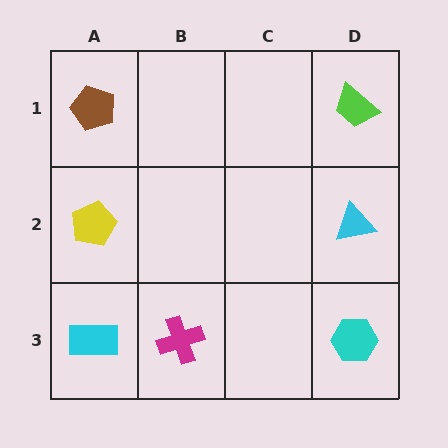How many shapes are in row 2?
2 shapes.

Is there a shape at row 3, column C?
No, that cell is empty.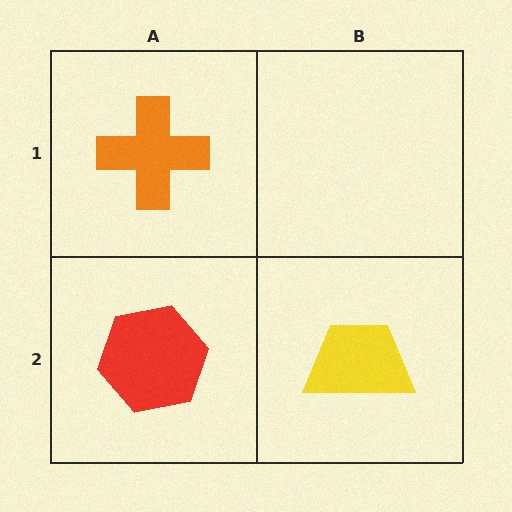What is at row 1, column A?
An orange cross.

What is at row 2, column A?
A red hexagon.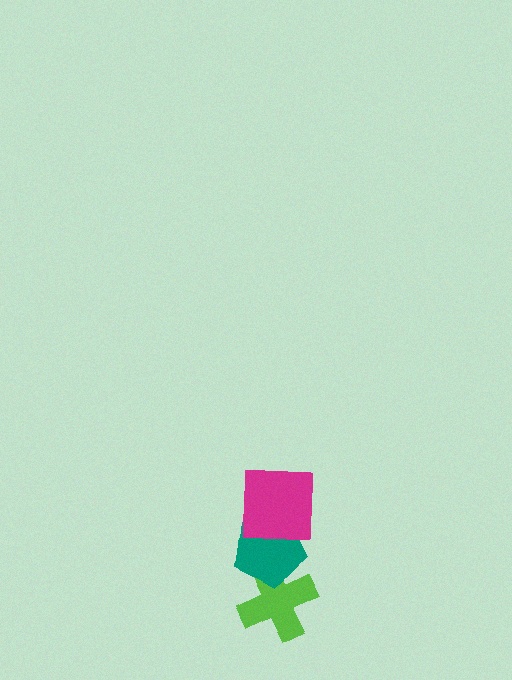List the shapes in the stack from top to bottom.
From top to bottom: the magenta square, the teal pentagon, the lime cross.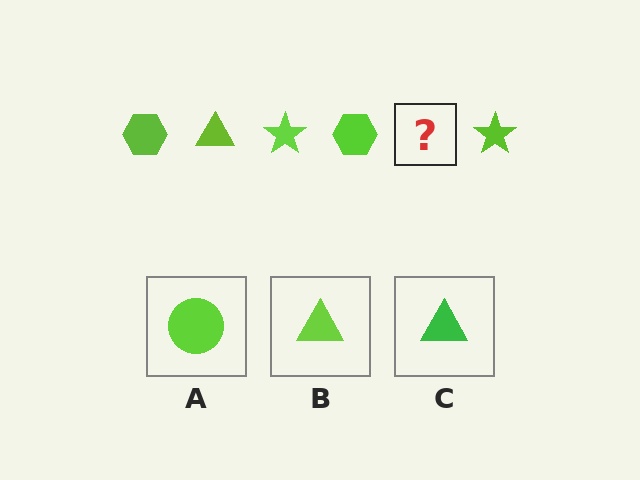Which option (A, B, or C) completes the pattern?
B.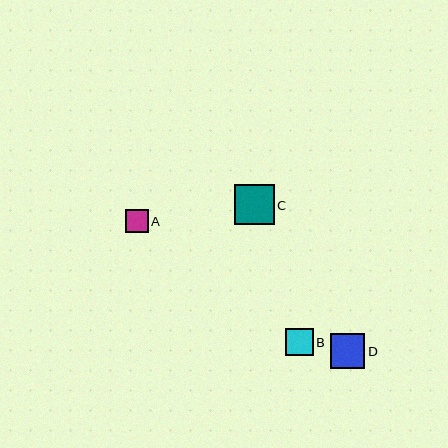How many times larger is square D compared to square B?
Square D is approximately 1.3 times the size of square B.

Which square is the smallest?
Square A is the smallest with a size of approximately 23 pixels.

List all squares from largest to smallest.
From largest to smallest: C, D, B, A.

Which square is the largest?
Square C is the largest with a size of approximately 40 pixels.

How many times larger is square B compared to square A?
Square B is approximately 1.2 times the size of square A.